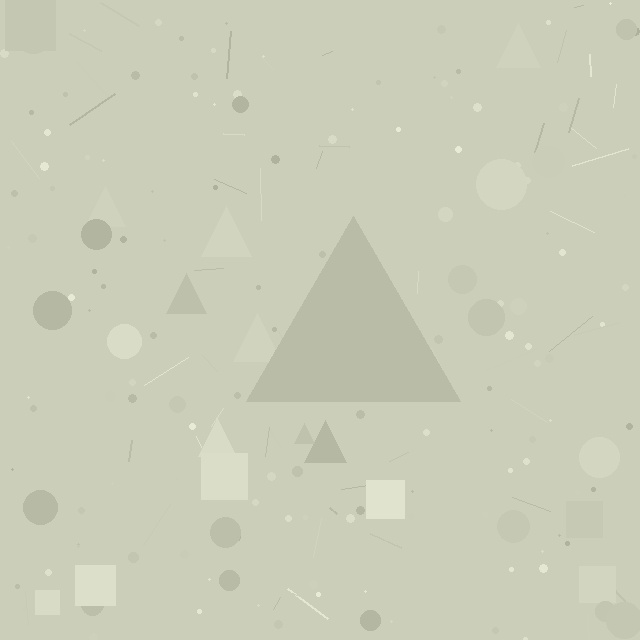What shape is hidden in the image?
A triangle is hidden in the image.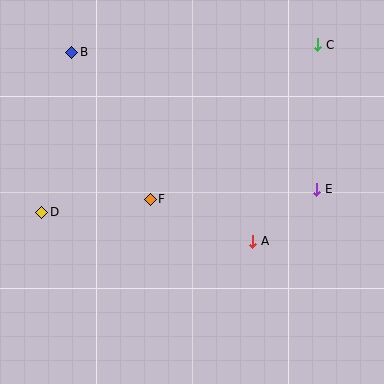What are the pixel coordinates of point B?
Point B is at (72, 52).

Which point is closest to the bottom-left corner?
Point D is closest to the bottom-left corner.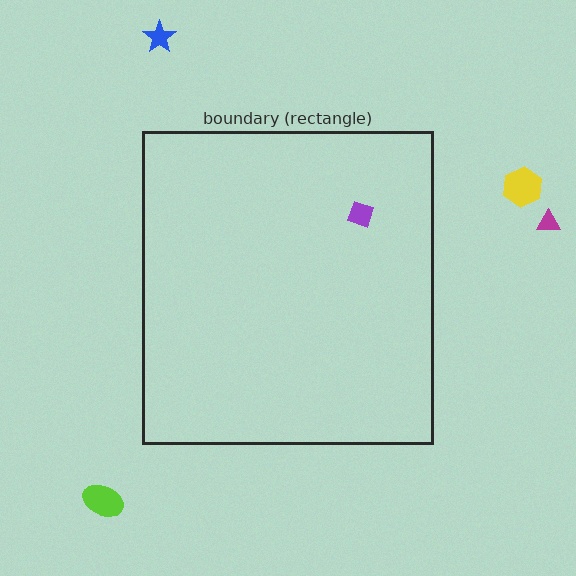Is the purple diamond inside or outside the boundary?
Inside.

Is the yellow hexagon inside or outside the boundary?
Outside.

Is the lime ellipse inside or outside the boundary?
Outside.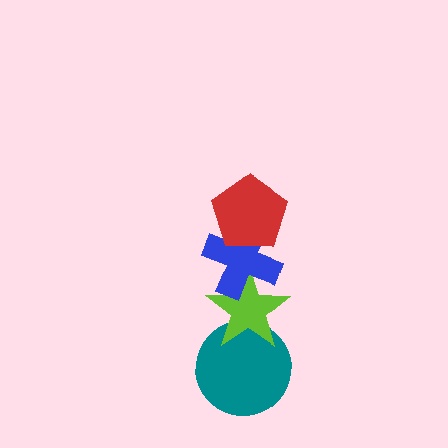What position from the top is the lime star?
The lime star is 3rd from the top.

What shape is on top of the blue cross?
The red pentagon is on top of the blue cross.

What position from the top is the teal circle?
The teal circle is 4th from the top.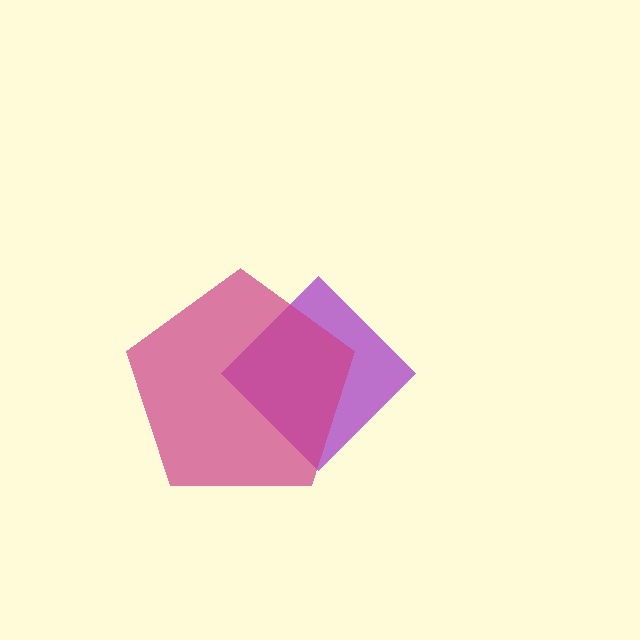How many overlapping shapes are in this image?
There are 2 overlapping shapes in the image.